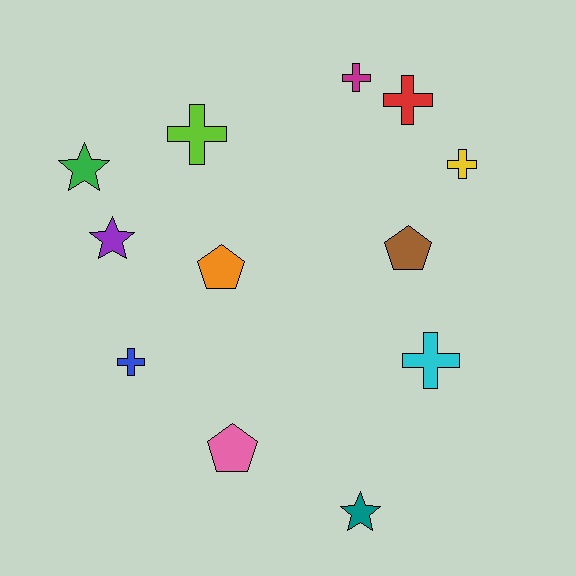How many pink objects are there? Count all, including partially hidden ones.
There is 1 pink object.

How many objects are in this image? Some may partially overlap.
There are 12 objects.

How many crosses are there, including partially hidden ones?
There are 6 crosses.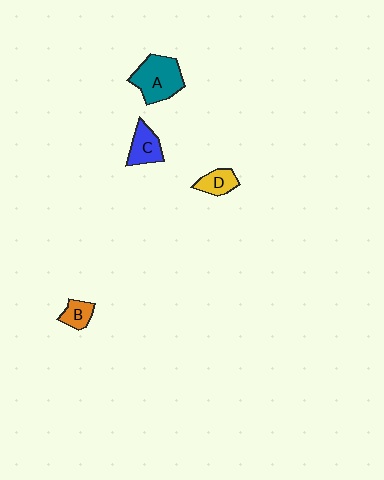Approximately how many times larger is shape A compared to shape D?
Approximately 2.1 times.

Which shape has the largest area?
Shape A (teal).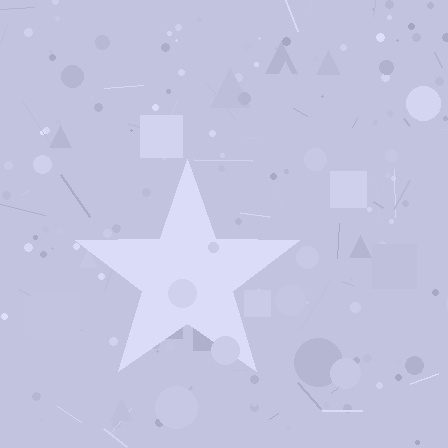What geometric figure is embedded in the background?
A star is embedded in the background.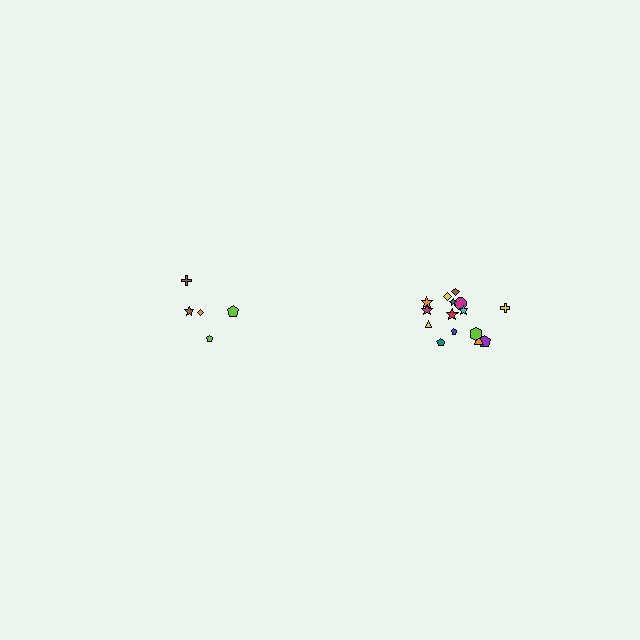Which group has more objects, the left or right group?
The right group.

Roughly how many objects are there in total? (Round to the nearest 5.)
Roughly 20 objects in total.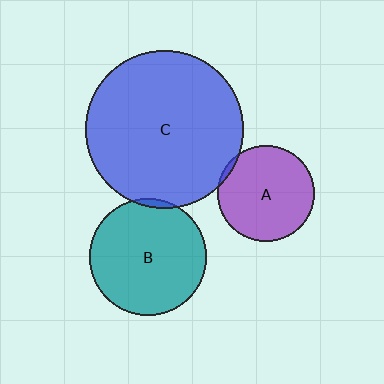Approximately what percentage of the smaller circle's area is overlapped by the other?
Approximately 5%.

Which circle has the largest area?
Circle C (blue).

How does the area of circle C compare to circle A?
Approximately 2.7 times.